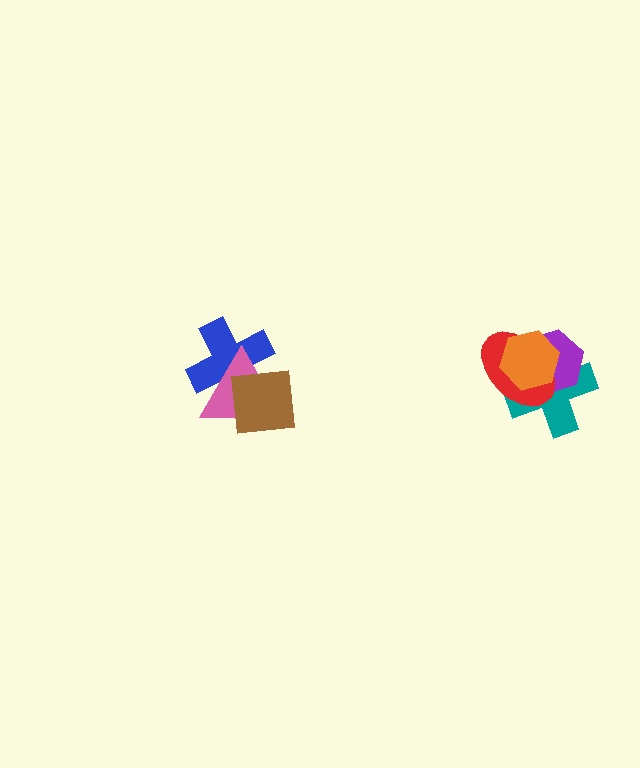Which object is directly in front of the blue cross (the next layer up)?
The pink triangle is directly in front of the blue cross.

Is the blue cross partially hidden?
Yes, it is partially covered by another shape.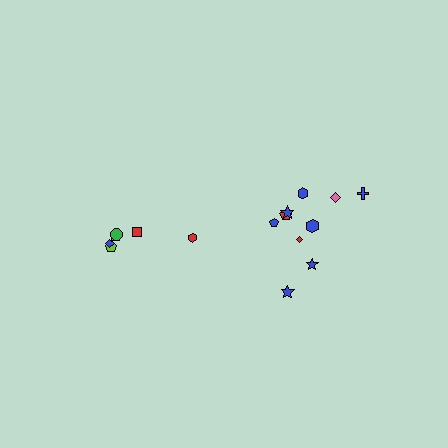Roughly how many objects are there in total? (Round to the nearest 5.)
Roughly 15 objects in total.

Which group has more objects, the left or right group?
The right group.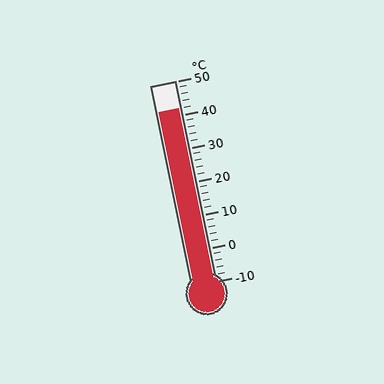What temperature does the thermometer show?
The thermometer shows approximately 42°C.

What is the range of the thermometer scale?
The thermometer scale ranges from -10°C to 50°C.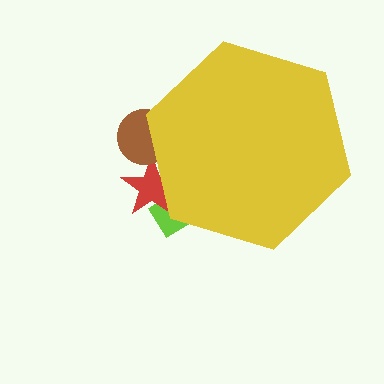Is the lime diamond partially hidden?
Yes, the lime diamond is partially hidden behind the yellow hexagon.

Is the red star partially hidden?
Yes, the red star is partially hidden behind the yellow hexagon.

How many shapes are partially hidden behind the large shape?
3 shapes are partially hidden.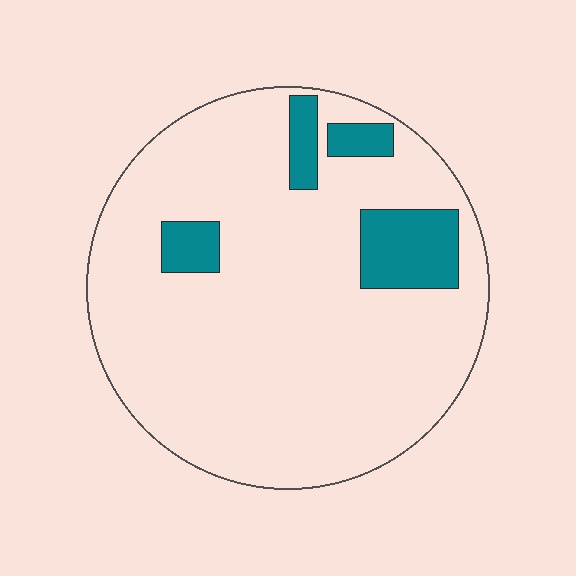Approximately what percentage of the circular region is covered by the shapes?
Approximately 15%.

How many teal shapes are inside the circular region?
4.